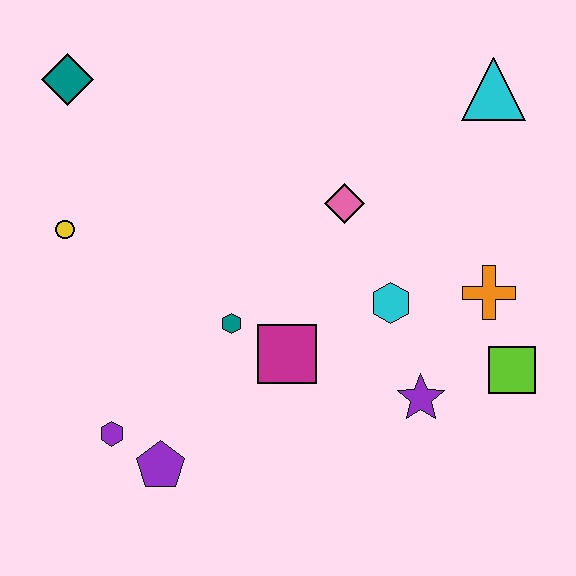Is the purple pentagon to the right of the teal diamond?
Yes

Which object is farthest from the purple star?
The teal diamond is farthest from the purple star.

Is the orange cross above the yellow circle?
No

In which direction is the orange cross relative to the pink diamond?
The orange cross is to the right of the pink diamond.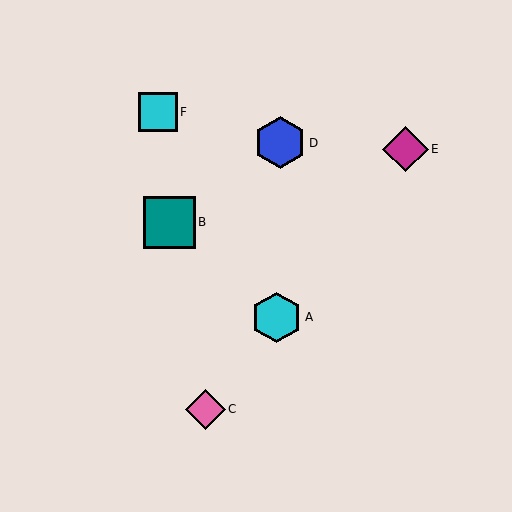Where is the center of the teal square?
The center of the teal square is at (169, 222).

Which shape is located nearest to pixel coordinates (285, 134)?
The blue hexagon (labeled D) at (280, 143) is nearest to that location.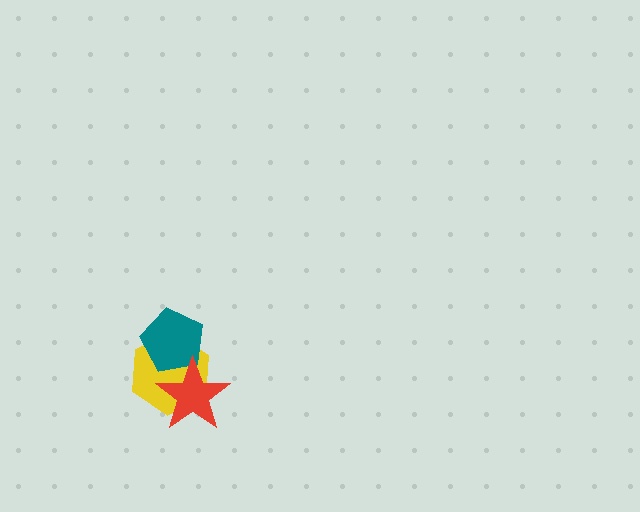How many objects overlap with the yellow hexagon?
2 objects overlap with the yellow hexagon.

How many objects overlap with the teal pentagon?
2 objects overlap with the teal pentagon.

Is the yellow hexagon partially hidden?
Yes, it is partially covered by another shape.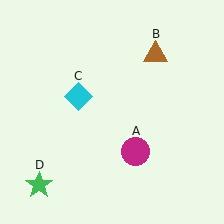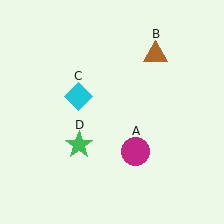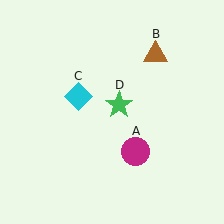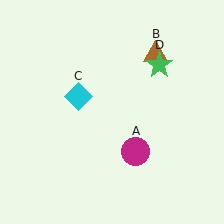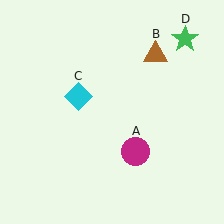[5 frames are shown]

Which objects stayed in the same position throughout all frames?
Magenta circle (object A) and brown triangle (object B) and cyan diamond (object C) remained stationary.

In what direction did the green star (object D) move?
The green star (object D) moved up and to the right.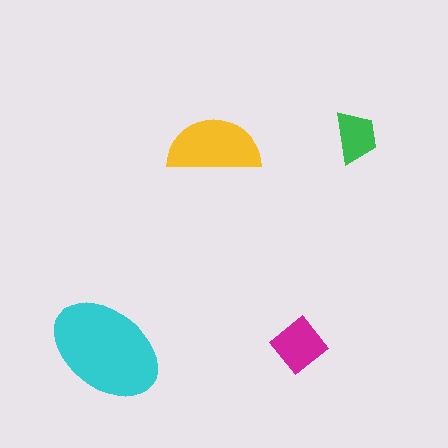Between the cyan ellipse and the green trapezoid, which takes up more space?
The cyan ellipse.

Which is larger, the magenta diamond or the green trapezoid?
The magenta diamond.